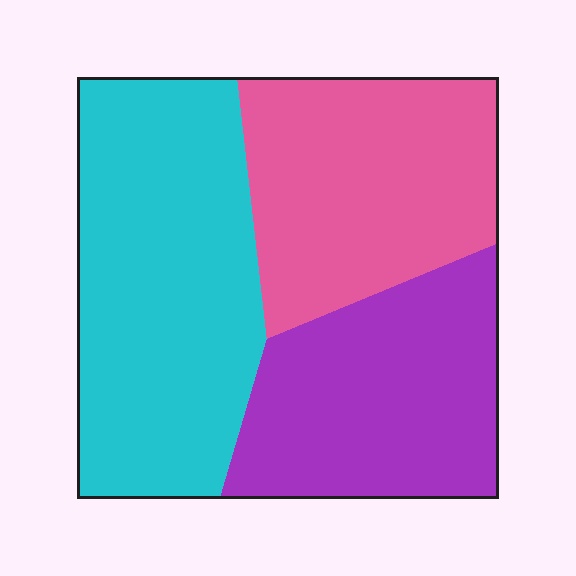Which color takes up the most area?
Cyan, at roughly 40%.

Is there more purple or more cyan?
Cyan.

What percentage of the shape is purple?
Purple takes up between a quarter and a half of the shape.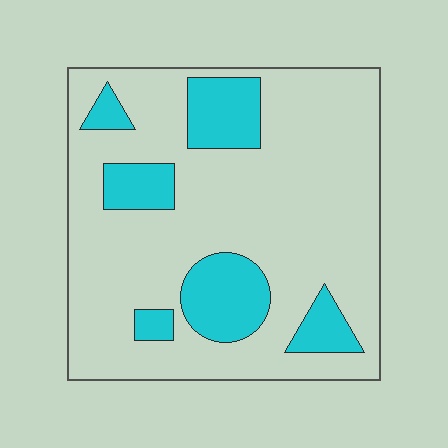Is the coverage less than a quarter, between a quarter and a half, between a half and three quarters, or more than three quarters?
Less than a quarter.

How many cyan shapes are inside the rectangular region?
6.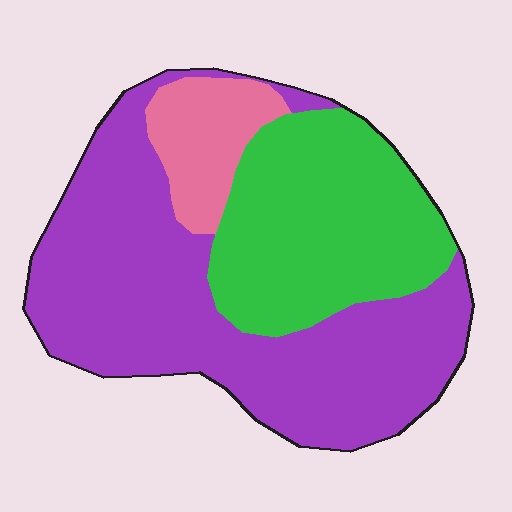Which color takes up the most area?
Purple, at roughly 55%.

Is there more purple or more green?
Purple.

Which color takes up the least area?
Pink, at roughly 10%.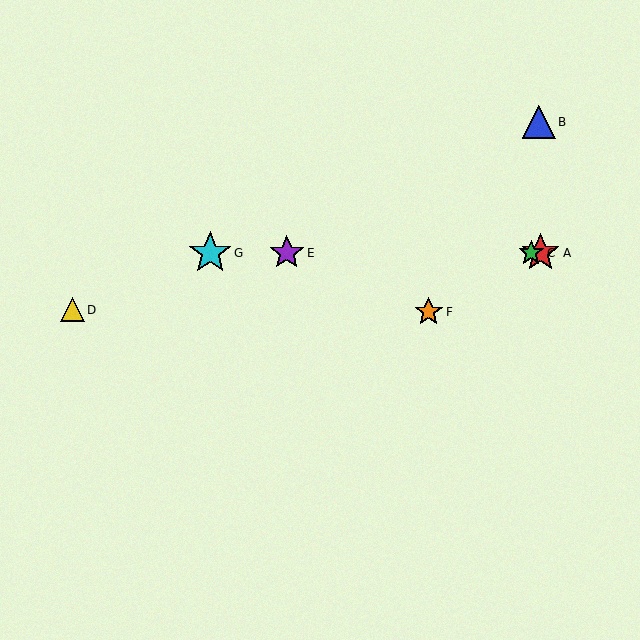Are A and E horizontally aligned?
Yes, both are at y≈253.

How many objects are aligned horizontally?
4 objects (A, C, E, G) are aligned horizontally.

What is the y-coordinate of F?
Object F is at y≈312.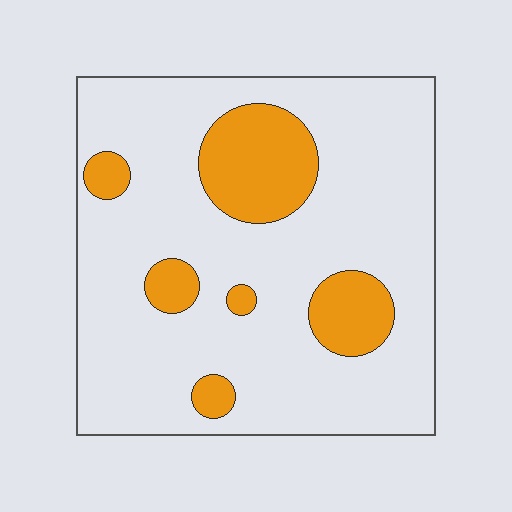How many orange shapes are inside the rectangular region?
6.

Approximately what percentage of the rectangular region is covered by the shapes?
Approximately 20%.